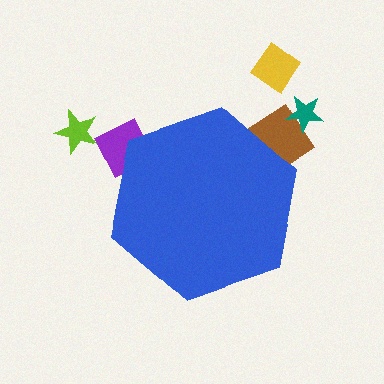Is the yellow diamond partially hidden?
No, the yellow diamond is fully visible.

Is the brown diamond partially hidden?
Yes, the brown diamond is partially hidden behind the blue hexagon.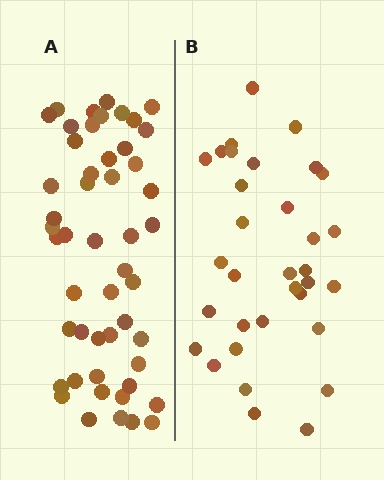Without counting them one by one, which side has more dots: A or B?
Region A (the left region) has more dots.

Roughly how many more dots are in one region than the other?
Region A has approximately 15 more dots than region B.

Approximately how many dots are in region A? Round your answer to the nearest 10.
About 50 dots.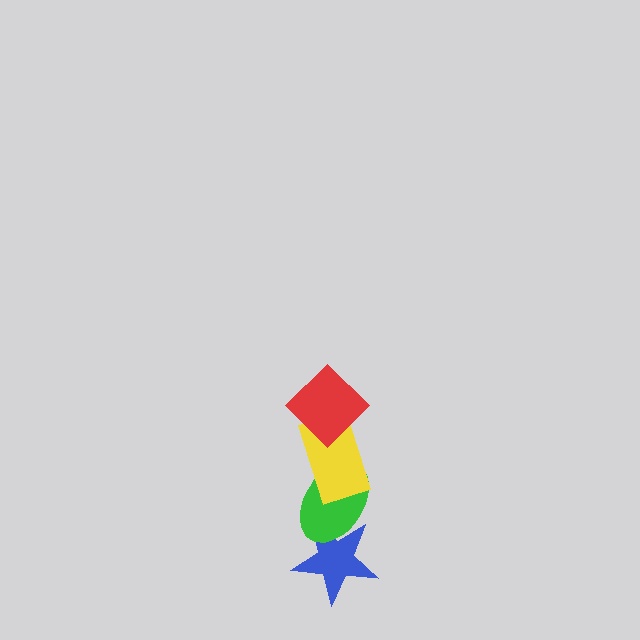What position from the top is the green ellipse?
The green ellipse is 3rd from the top.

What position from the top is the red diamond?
The red diamond is 1st from the top.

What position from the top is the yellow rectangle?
The yellow rectangle is 2nd from the top.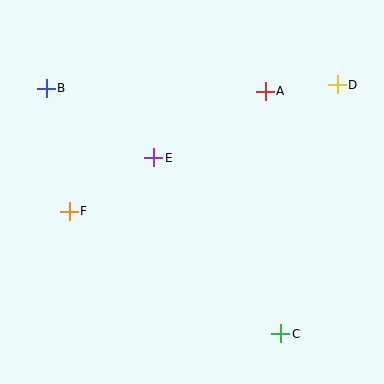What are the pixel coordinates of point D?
Point D is at (337, 85).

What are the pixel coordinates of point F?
Point F is at (69, 211).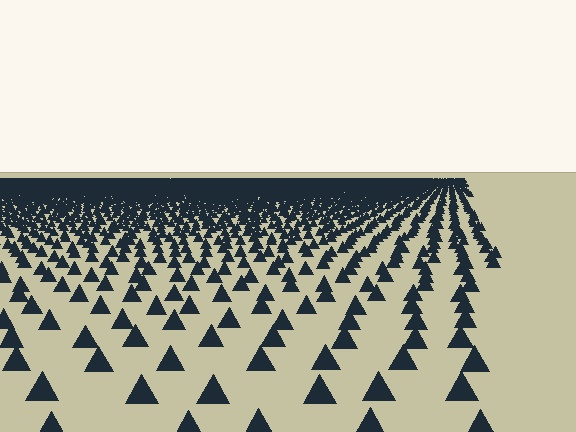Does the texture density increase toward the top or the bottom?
Density increases toward the top.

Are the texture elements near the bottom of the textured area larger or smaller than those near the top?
Larger. Near the bottom, elements are closer to the viewer and appear at a bigger on-screen size.